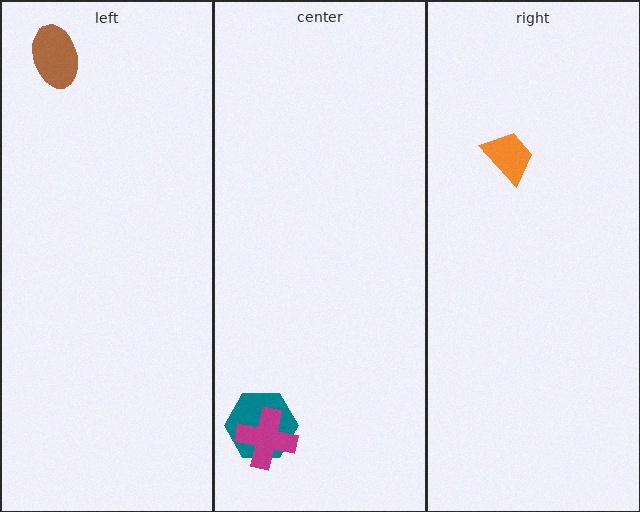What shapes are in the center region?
The teal hexagon, the magenta cross.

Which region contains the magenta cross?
The center region.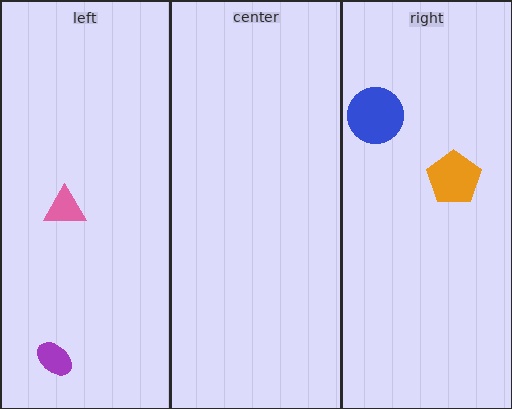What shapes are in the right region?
The blue circle, the orange pentagon.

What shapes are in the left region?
The pink triangle, the purple ellipse.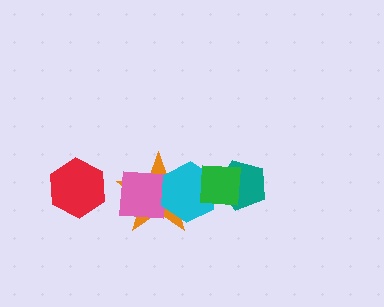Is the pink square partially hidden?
Yes, it is partially covered by another shape.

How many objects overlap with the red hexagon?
0 objects overlap with the red hexagon.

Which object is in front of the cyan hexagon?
The green square is in front of the cyan hexagon.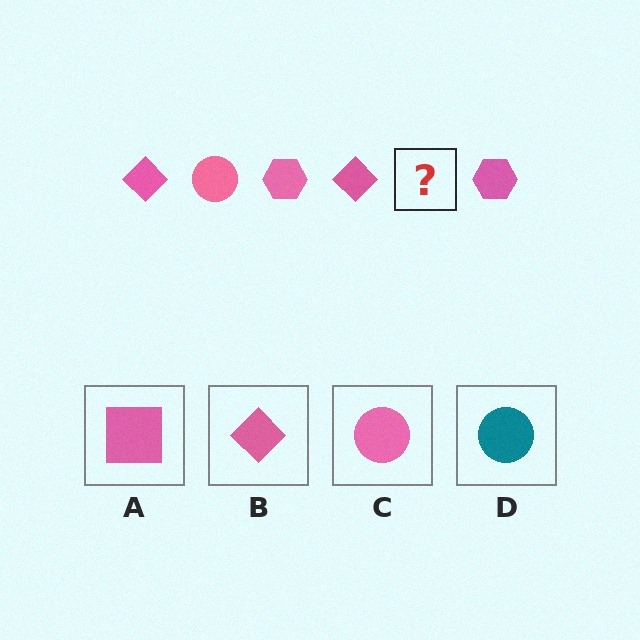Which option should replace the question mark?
Option C.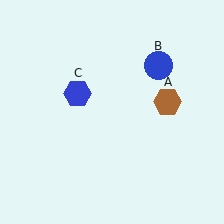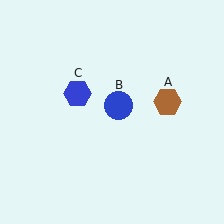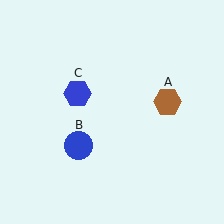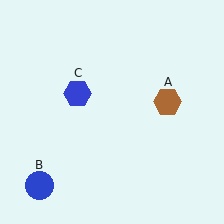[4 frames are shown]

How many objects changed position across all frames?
1 object changed position: blue circle (object B).